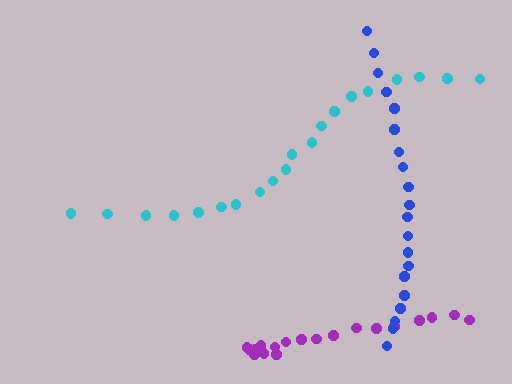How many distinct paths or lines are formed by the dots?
There are 3 distinct paths.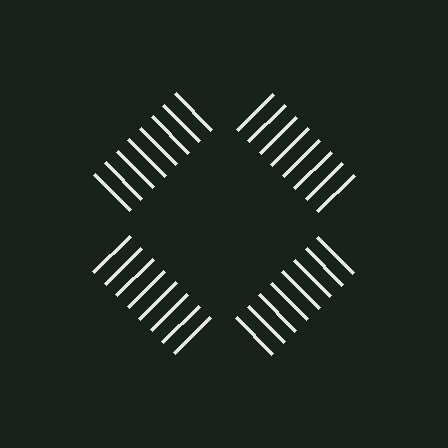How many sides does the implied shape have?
4 sides — the line-ends trace a square.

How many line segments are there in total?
32 — 8 along each of the 4 edges.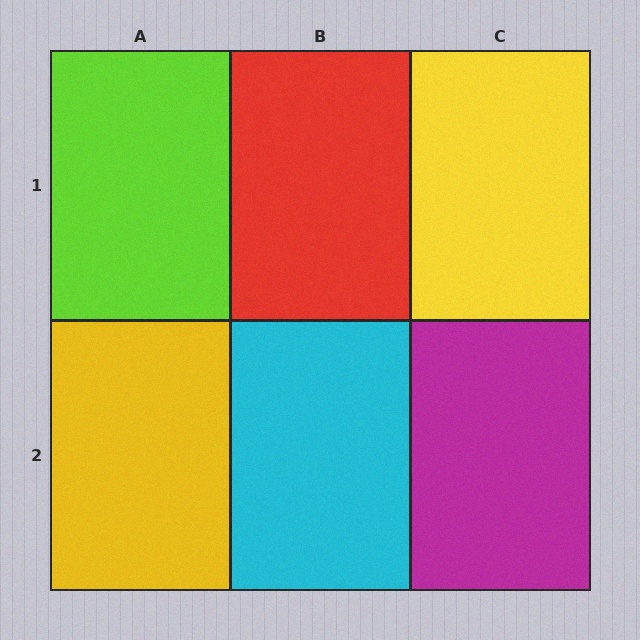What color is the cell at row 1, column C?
Yellow.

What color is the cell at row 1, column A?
Lime.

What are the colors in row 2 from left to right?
Yellow, cyan, magenta.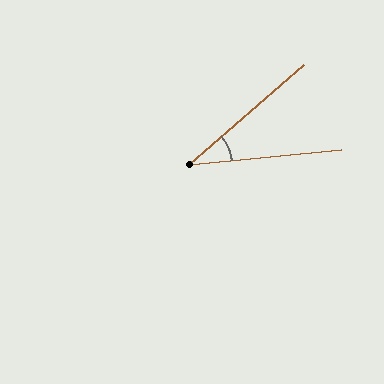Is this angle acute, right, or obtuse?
It is acute.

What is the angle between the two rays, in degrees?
Approximately 35 degrees.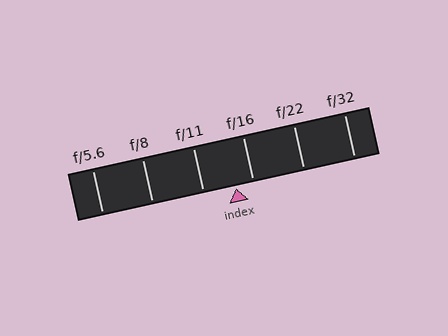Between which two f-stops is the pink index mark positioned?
The index mark is between f/11 and f/16.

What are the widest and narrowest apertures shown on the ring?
The widest aperture shown is f/5.6 and the narrowest is f/32.